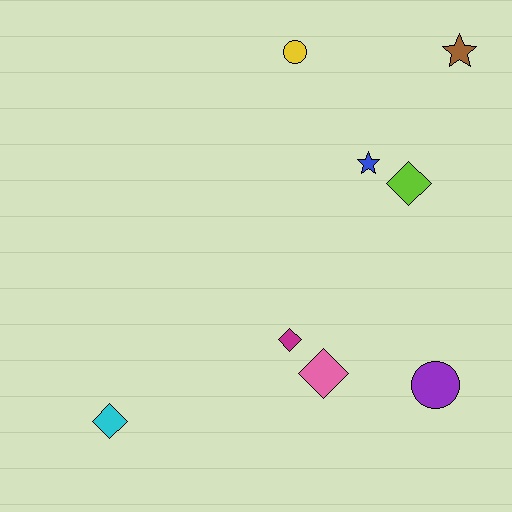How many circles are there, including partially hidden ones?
There are 2 circles.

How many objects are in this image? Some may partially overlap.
There are 8 objects.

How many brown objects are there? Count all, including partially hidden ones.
There is 1 brown object.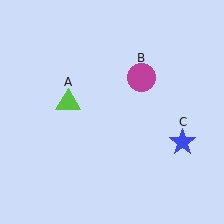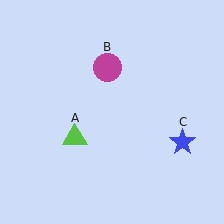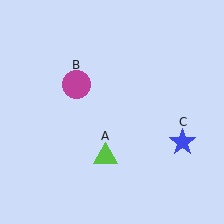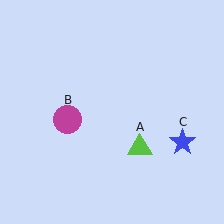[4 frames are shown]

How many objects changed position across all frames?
2 objects changed position: lime triangle (object A), magenta circle (object B).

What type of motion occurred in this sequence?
The lime triangle (object A), magenta circle (object B) rotated counterclockwise around the center of the scene.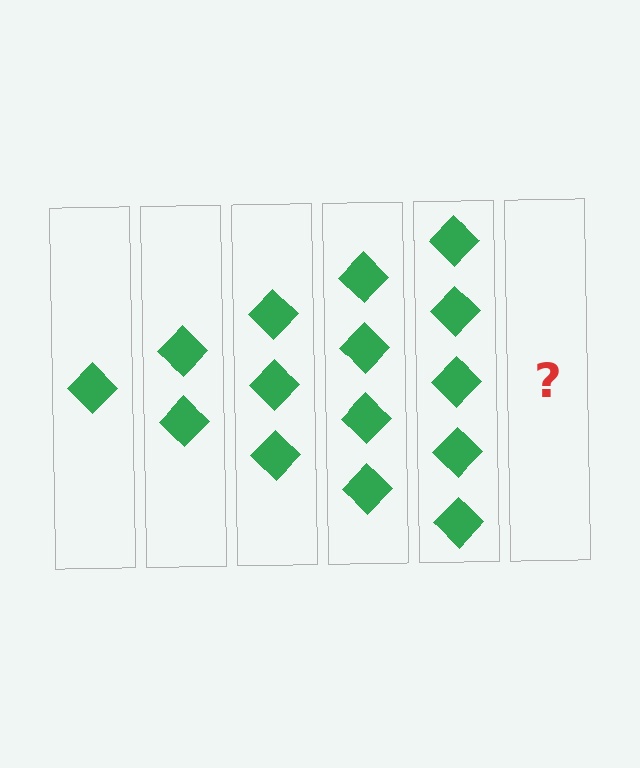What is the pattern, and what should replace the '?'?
The pattern is that each step adds one more diamond. The '?' should be 6 diamonds.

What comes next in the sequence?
The next element should be 6 diamonds.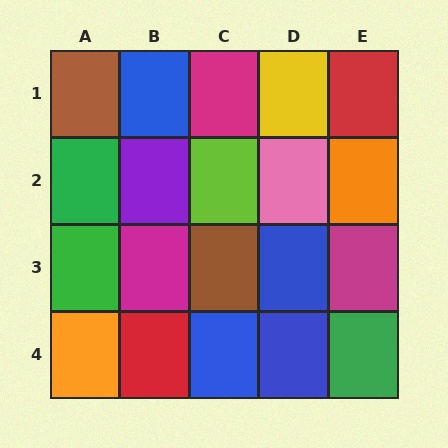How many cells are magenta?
3 cells are magenta.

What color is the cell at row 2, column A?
Green.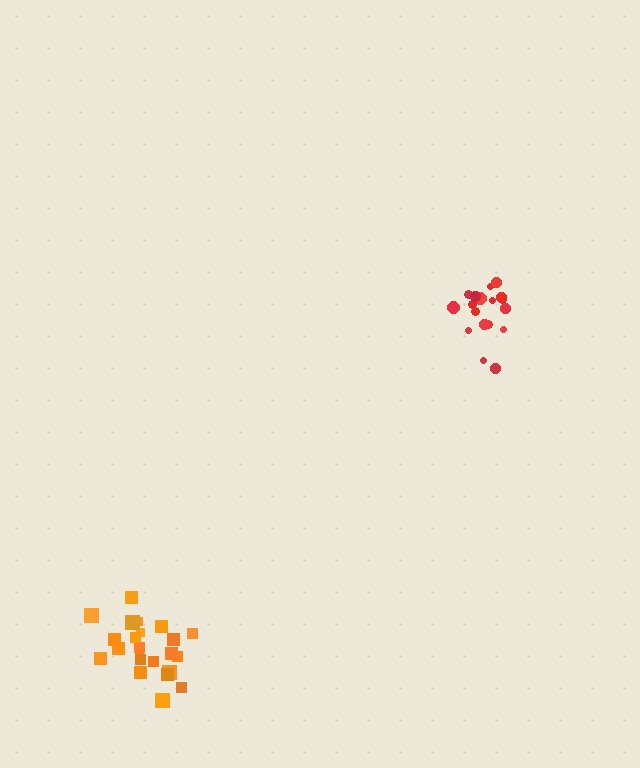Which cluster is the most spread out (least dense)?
Orange.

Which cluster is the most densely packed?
Red.